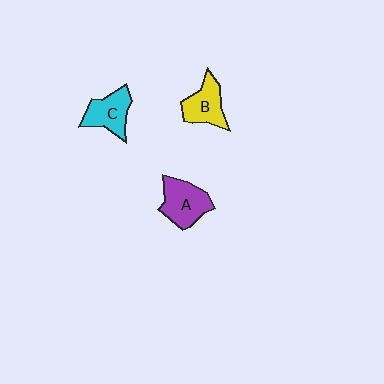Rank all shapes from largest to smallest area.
From largest to smallest: A (purple), C (cyan), B (yellow).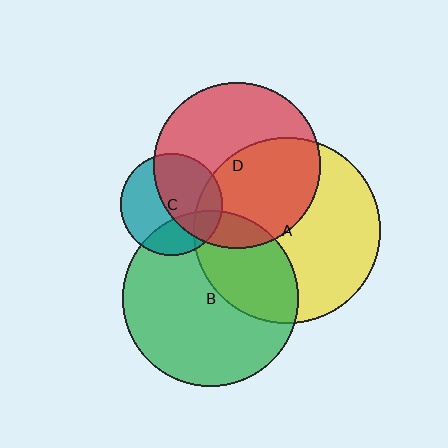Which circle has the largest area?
Circle A (yellow).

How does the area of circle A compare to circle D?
Approximately 1.3 times.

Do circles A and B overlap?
Yes.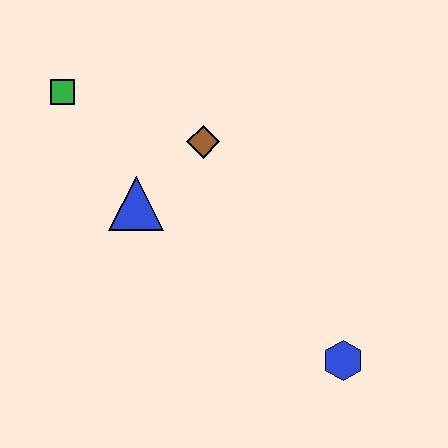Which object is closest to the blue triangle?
The brown diamond is closest to the blue triangle.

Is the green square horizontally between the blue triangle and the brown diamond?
No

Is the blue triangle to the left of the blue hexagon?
Yes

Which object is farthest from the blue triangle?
The blue hexagon is farthest from the blue triangle.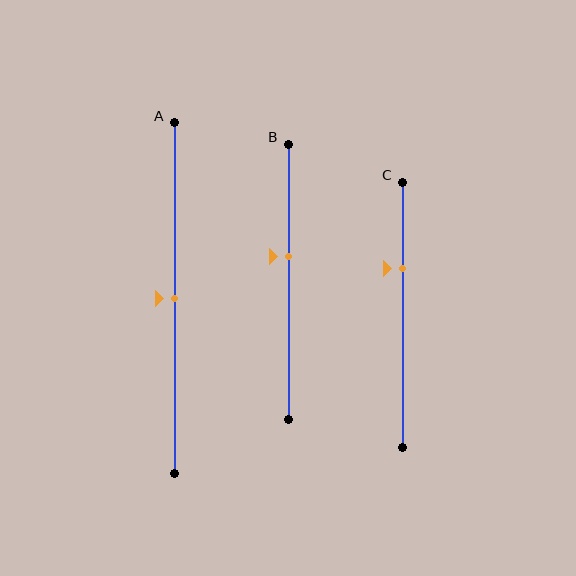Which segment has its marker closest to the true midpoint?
Segment A has its marker closest to the true midpoint.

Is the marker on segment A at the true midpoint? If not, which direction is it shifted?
Yes, the marker on segment A is at the true midpoint.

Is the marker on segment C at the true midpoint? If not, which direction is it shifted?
No, the marker on segment C is shifted upward by about 17% of the segment length.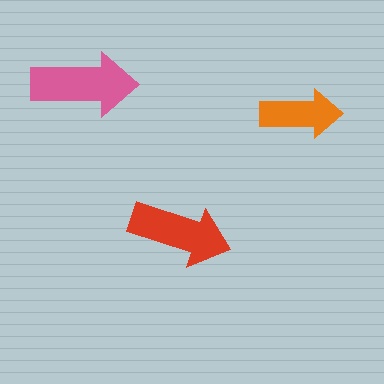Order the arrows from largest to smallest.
the pink one, the red one, the orange one.